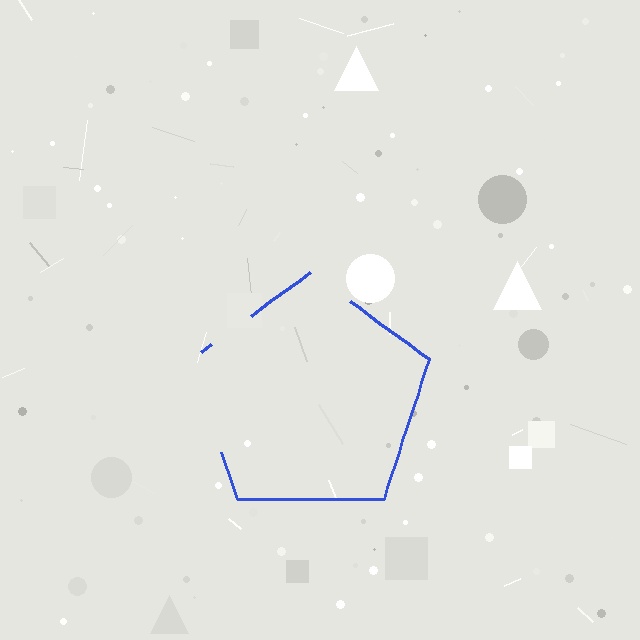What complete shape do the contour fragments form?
The contour fragments form a pentagon.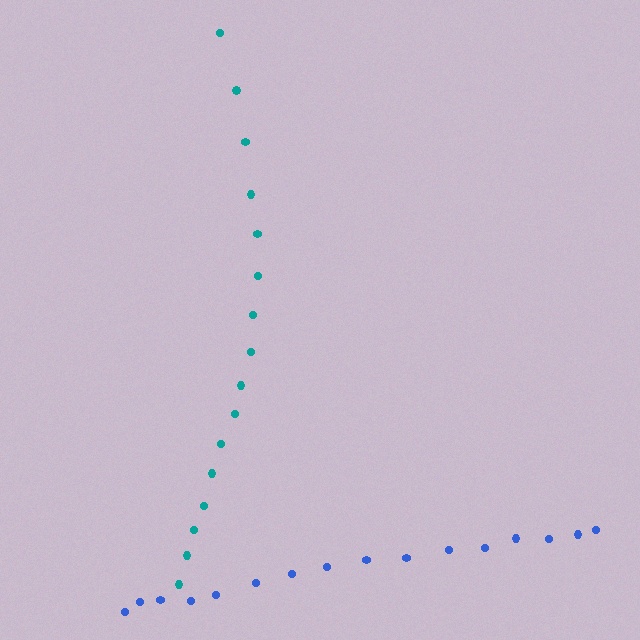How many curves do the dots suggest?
There are 2 distinct paths.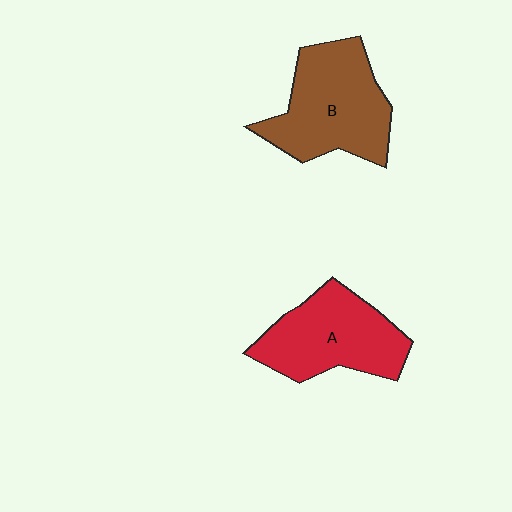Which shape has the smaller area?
Shape A (red).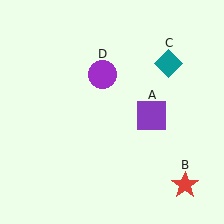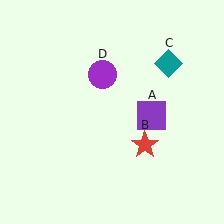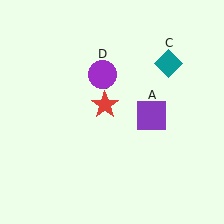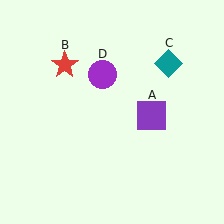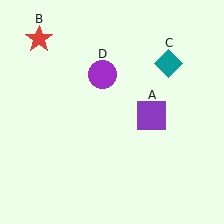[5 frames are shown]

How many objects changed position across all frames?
1 object changed position: red star (object B).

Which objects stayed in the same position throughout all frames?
Purple square (object A) and teal diamond (object C) and purple circle (object D) remained stationary.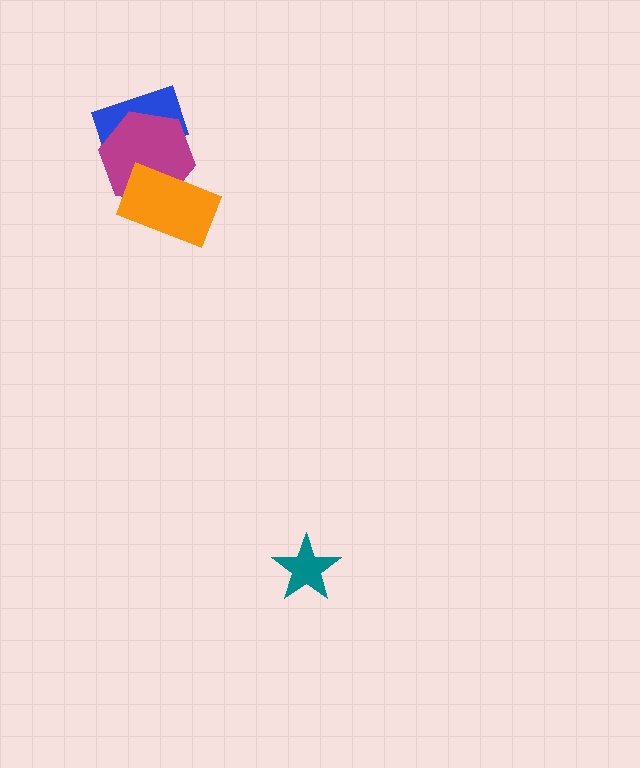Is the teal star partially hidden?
No, no other shape covers it.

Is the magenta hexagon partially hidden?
Yes, it is partially covered by another shape.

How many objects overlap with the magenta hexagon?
2 objects overlap with the magenta hexagon.